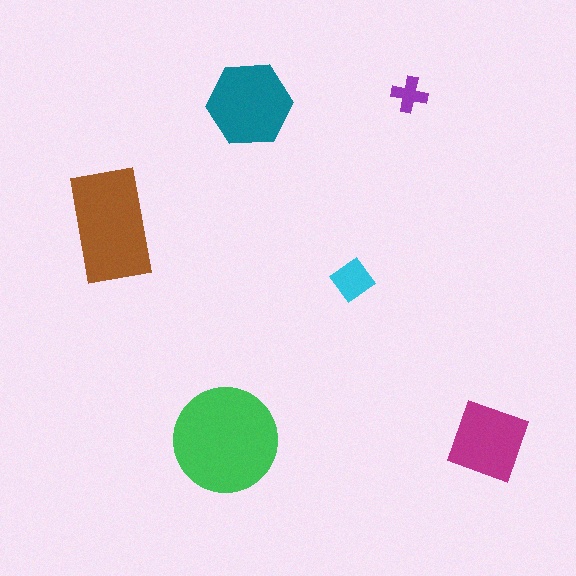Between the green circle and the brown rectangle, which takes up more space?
The green circle.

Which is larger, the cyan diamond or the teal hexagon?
The teal hexagon.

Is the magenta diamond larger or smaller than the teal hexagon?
Smaller.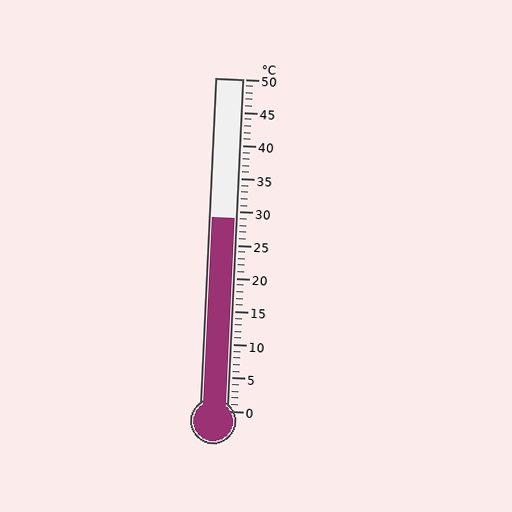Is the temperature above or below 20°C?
The temperature is above 20°C.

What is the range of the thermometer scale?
The thermometer scale ranges from 0°C to 50°C.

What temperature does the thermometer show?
The thermometer shows approximately 29°C.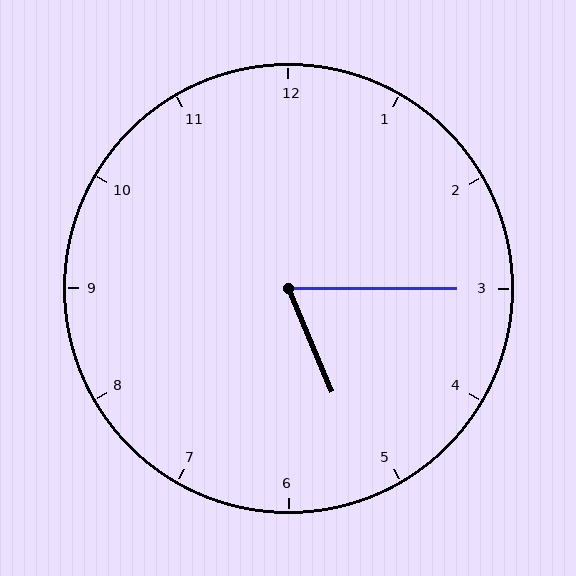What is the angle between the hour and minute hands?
Approximately 68 degrees.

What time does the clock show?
5:15.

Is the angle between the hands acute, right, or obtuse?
It is acute.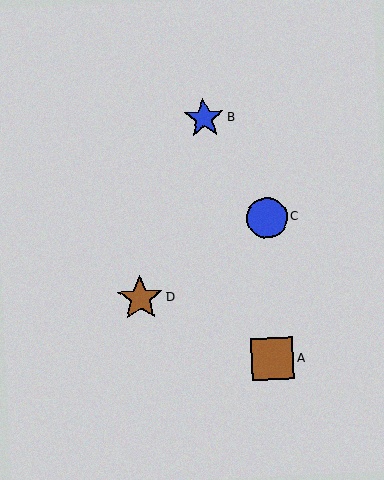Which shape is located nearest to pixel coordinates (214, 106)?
The blue star (labeled B) at (204, 118) is nearest to that location.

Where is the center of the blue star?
The center of the blue star is at (204, 118).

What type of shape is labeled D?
Shape D is a brown star.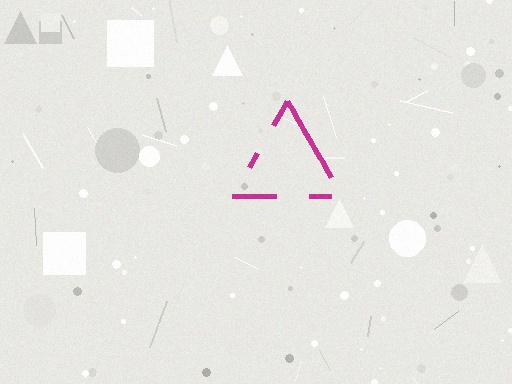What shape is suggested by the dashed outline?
The dashed outline suggests a triangle.